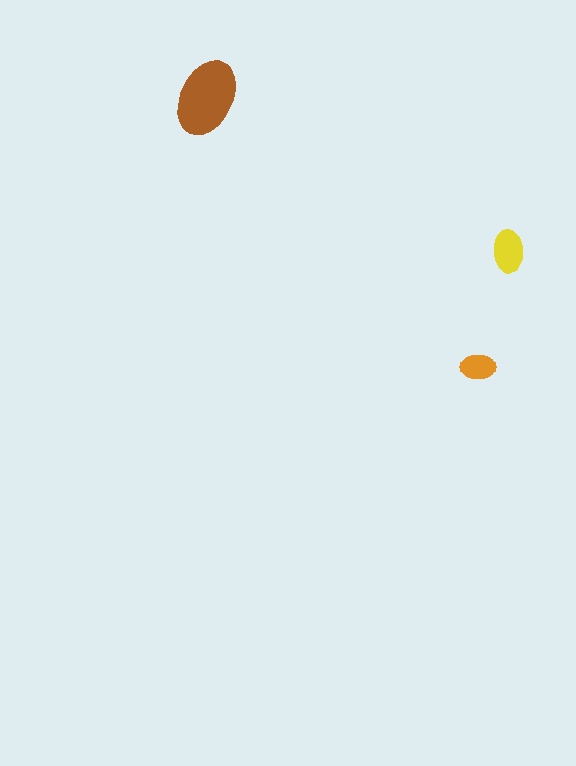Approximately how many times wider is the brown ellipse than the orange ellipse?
About 2 times wider.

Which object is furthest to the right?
The yellow ellipse is rightmost.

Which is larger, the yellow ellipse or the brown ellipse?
The brown one.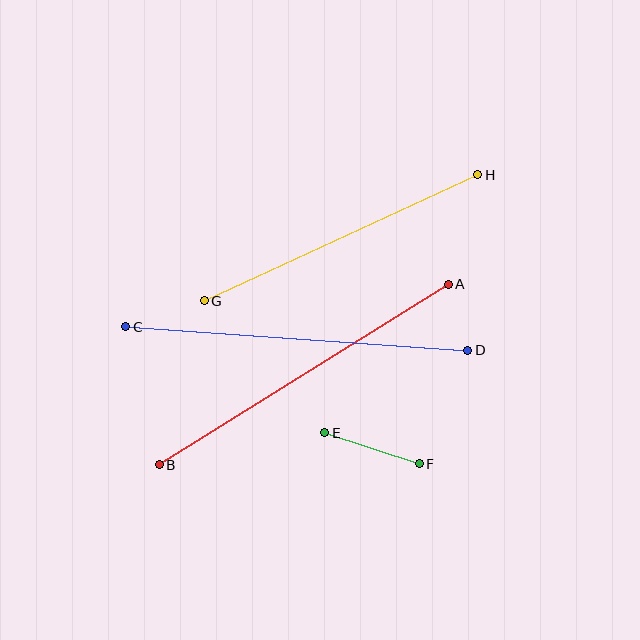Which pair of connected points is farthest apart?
Points C and D are farthest apart.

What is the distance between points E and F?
The distance is approximately 100 pixels.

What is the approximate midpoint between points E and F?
The midpoint is at approximately (372, 448) pixels.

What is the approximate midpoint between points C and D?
The midpoint is at approximately (297, 338) pixels.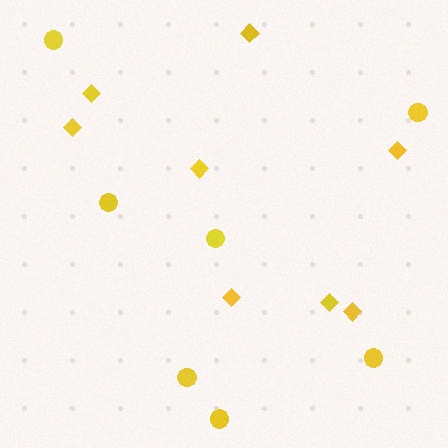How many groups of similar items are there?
There are 2 groups: one group of circles (7) and one group of diamonds (8).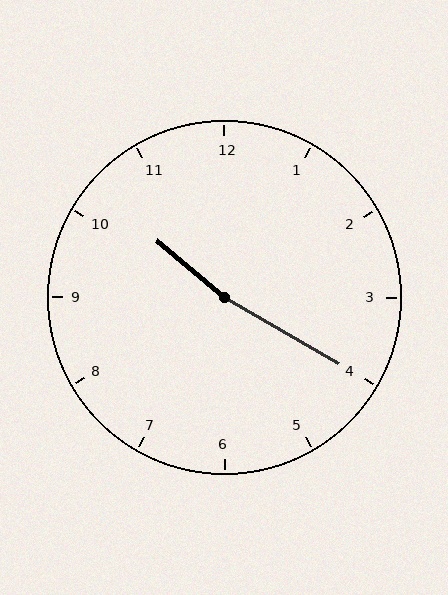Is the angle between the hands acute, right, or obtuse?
It is obtuse.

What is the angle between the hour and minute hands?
Approximately 170 degrees.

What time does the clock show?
10:20.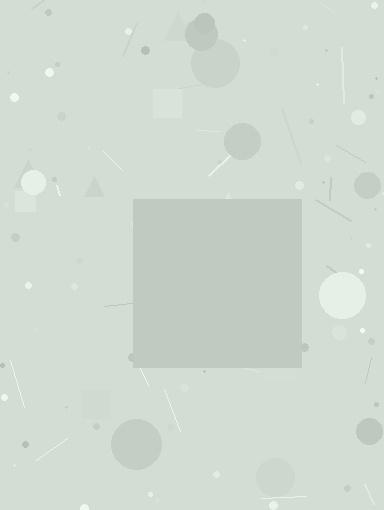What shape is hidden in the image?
A square is hidden in the image.